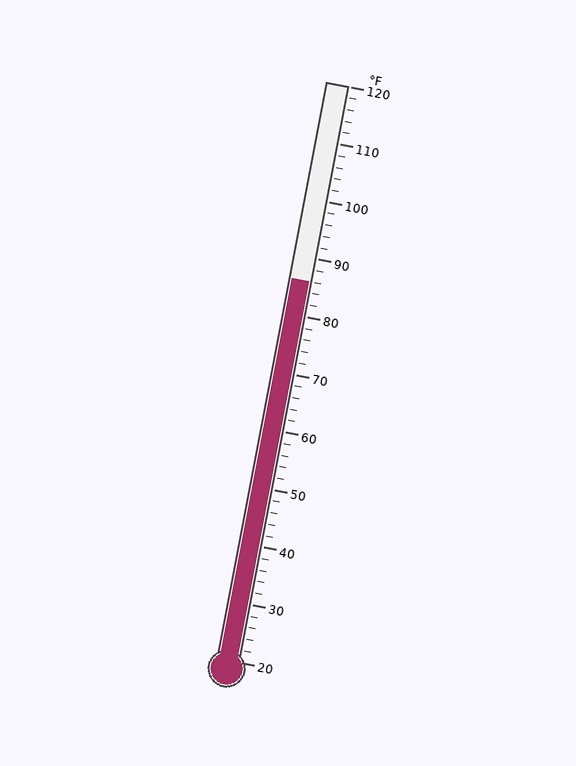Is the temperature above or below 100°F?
The temperature is below 100°F.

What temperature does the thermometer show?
The thermometer shows approximately 86°F.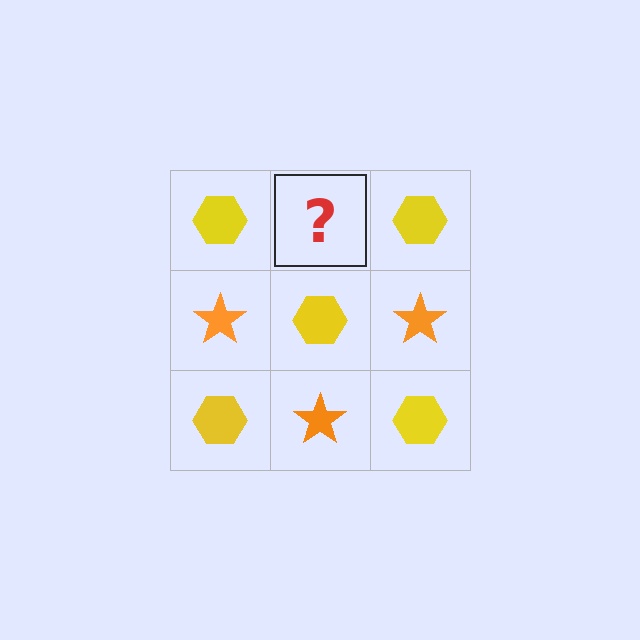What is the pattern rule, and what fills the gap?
The rule is that it alternates yellow hexagon and orange star in a checkerboard pattern. The gap should be filled with an orange star.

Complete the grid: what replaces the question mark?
The question mark should be replaced with an orange star.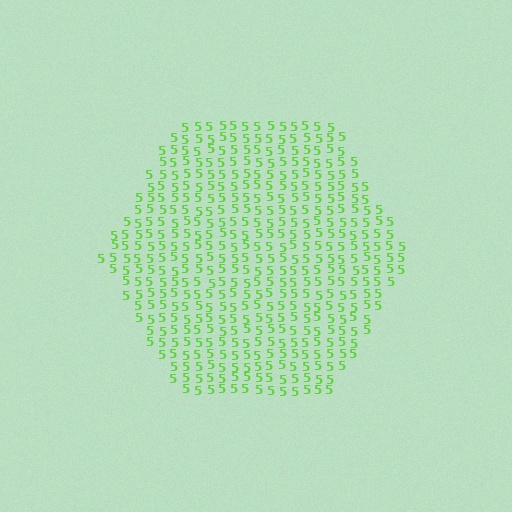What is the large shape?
The large shape is a hexagon.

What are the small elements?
The small elements are digit 5's.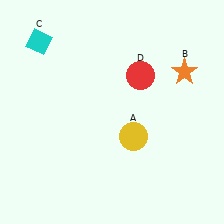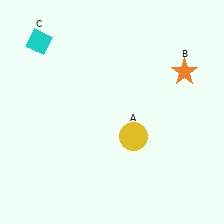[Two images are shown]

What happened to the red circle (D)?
The red circle (D) was removed in Image 2. It was in the top-right area of Image 1.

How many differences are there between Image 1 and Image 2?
There is 1 difference between the two images.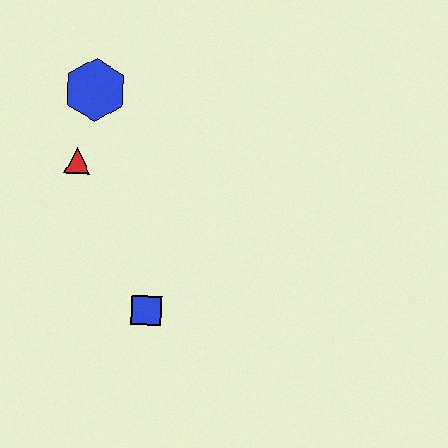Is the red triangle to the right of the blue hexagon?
No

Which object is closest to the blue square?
The red triangle is closest to the blue square.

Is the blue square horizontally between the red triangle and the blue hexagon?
No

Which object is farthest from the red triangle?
The blue square is farthest from the red triangle.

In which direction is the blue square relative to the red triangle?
The blue square is below the red triangle.